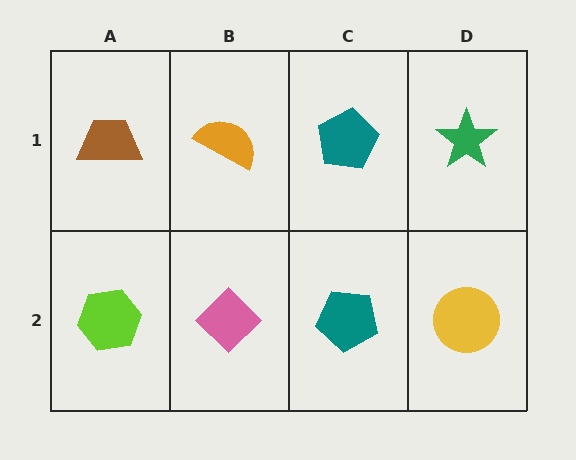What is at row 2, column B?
A pink diamond.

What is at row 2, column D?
A yellow circle.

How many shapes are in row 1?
4 shapes.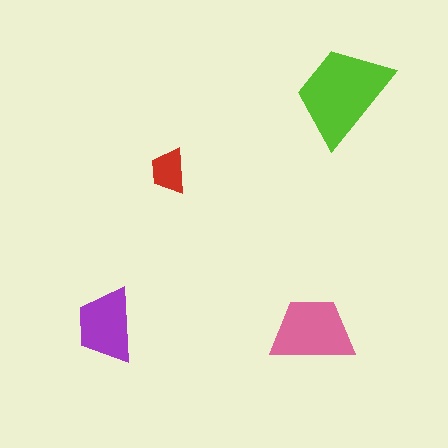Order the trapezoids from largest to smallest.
the lime one, the pink one, the purple one, the red one.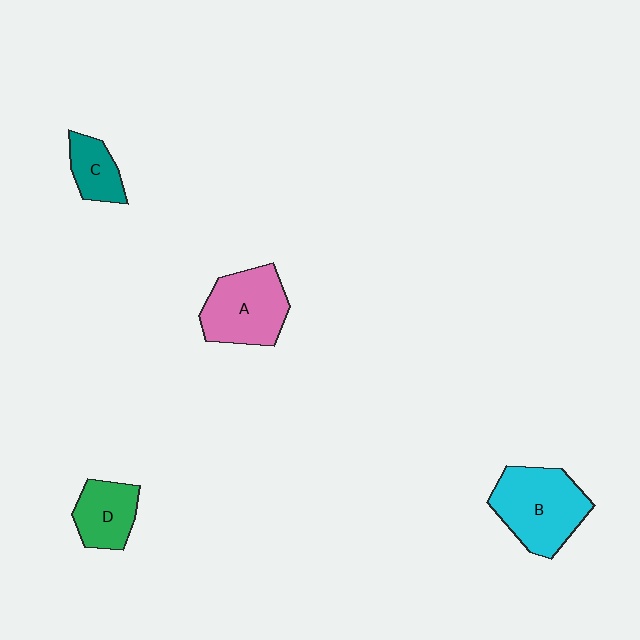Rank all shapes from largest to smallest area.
From largest to smallest: B (cyan), A (pink), D (green), C (teal).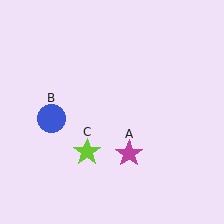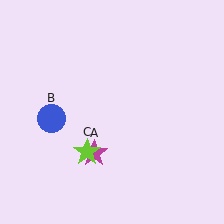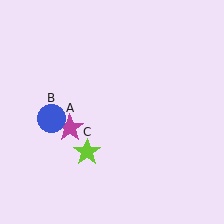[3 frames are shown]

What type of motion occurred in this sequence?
The magenta star (object A) rotated clockwise around the center of the scene.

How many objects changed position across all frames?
1 object changed position: magenta star (object A).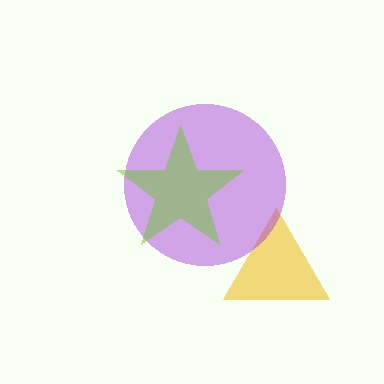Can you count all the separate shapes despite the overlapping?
Yes, there are 3 separate shapes.